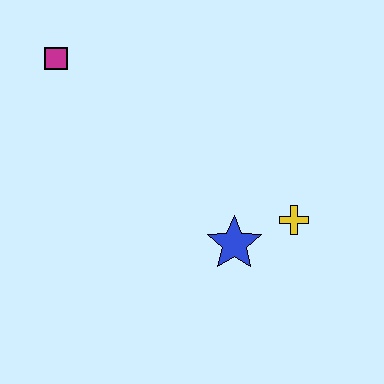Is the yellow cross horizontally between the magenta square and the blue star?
No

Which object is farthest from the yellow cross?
The magenta square is farthest from the yellow cross.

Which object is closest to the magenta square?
The blue star is closest to the magenta square.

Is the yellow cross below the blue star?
No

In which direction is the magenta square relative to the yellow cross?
The magenta square is to the left of the yellow cross.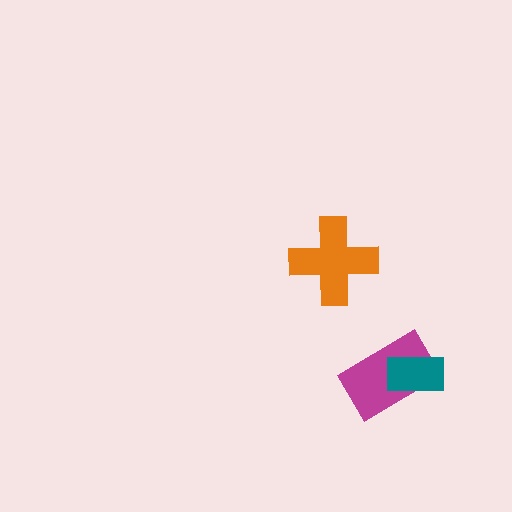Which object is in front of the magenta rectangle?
The teal rectangle is in front of the magenta rectangle.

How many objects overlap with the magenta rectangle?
1 object overlaps with the magenta rectangle.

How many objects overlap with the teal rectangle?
1 object overlaps with the teal rectangle.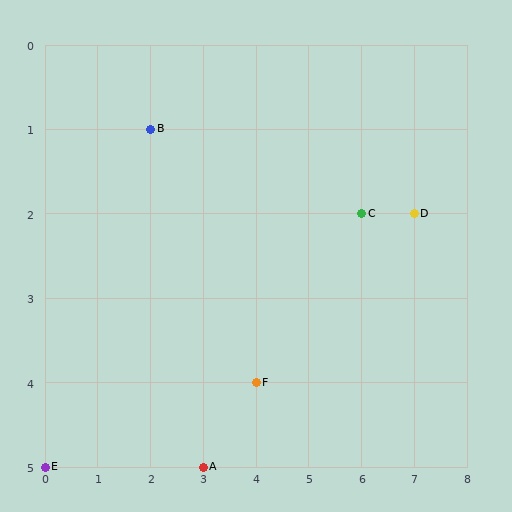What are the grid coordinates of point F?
Point F is at grid coordinates (4, 4).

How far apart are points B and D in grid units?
Points B and D are 5 columns and 1 row apart (about 5.1 grid units diagonally).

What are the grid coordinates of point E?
Point E is at grid coordinates (0, 5).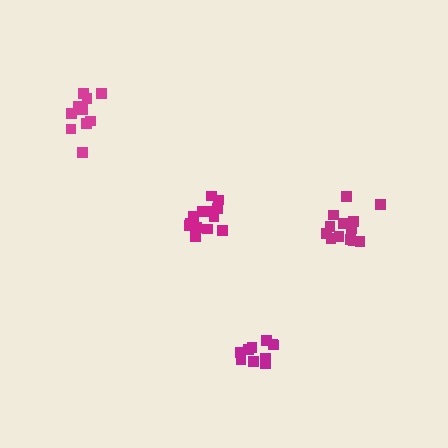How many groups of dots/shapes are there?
There are 4 groups.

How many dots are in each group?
Group 1: 10 dots, Group 2: 12 dots, Group 3: 13 dots, Group 4: 13 dots (48 total).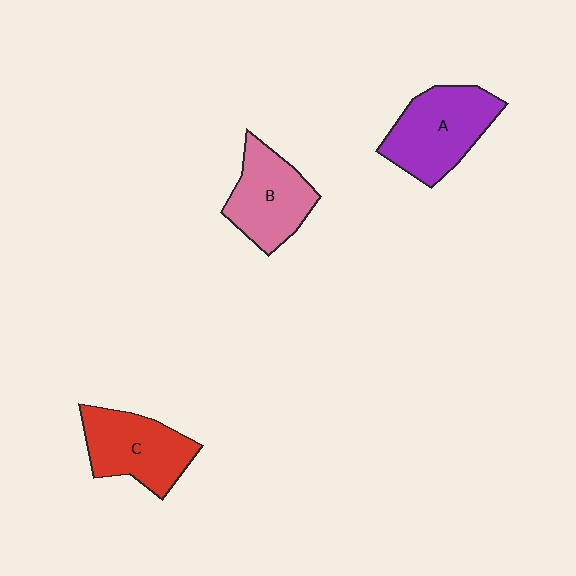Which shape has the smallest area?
Shape B (pink).